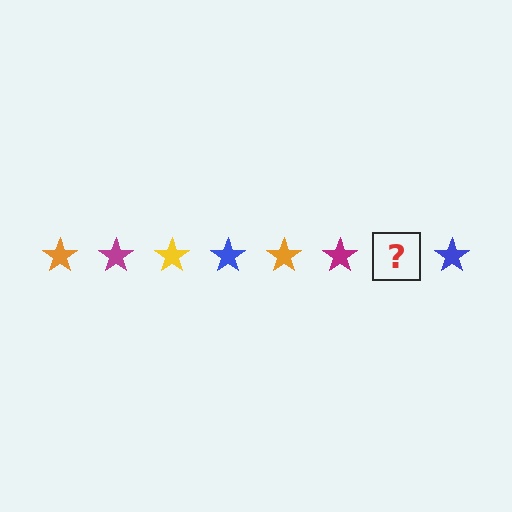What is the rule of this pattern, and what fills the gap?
The rule is that the pattern cycles through orange, magenta, yellow, blue stars. The gap should be filled with a yellow star.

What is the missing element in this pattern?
The missing element is a yellow star.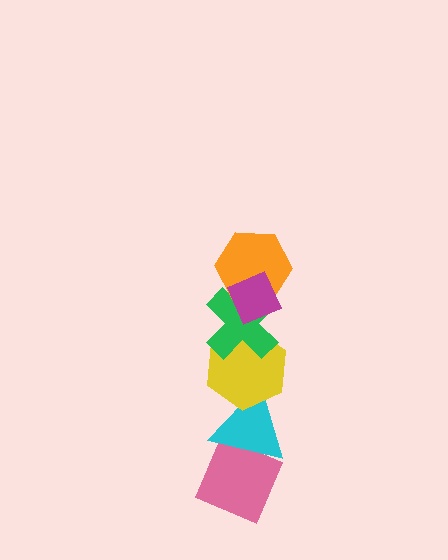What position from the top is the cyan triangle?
The cyan triangle is 5th from the top.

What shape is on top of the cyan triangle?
The yellow hexagon is on top of the cyan triangle.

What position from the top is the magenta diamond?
The magenta diamond is 1st from the top.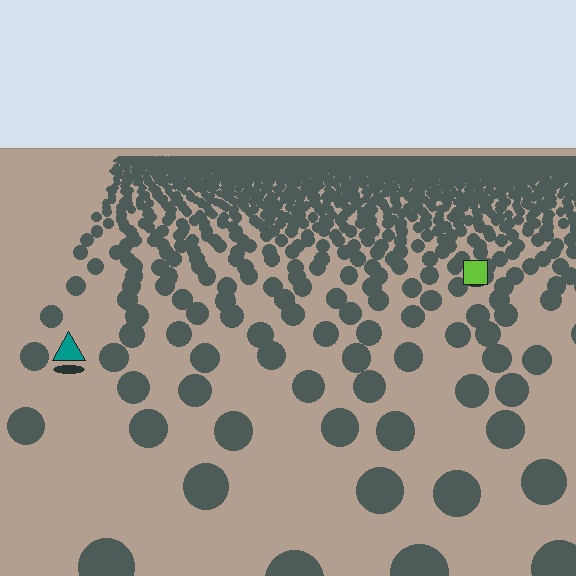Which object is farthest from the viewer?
The lime square is farthest from the viewer. It appears smaller and the ground texture around it is denser.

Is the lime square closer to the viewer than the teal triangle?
No. The teal triangle is closer — you can tell from the texture gradient: the ground texture is coarser near it.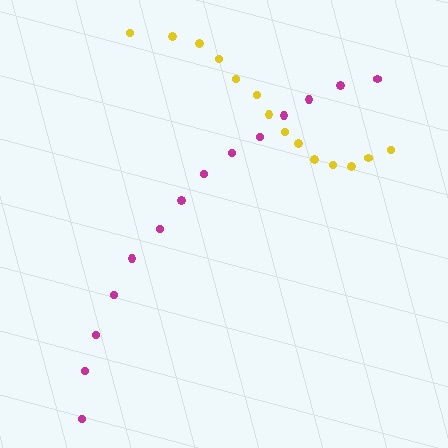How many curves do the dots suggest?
There are 2 distinct paths.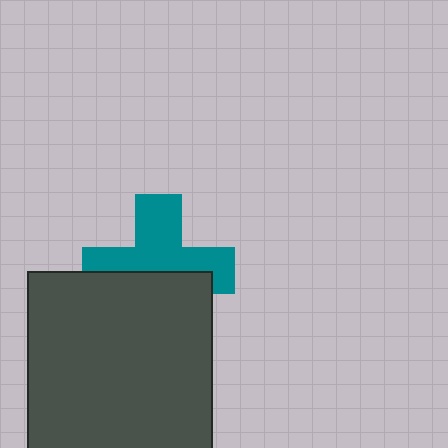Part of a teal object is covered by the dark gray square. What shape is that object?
It is a cross.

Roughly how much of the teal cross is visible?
About half of it is visible (roughly 55%).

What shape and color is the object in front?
The object in front is a dark gray square.